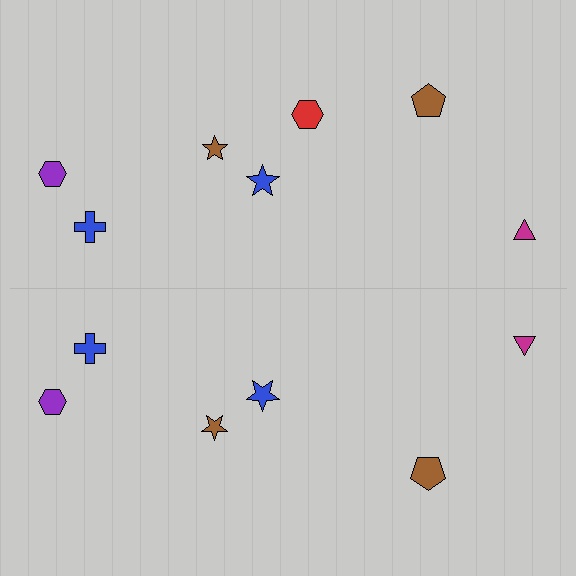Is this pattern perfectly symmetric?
No, the pattern is not perfectly symmetric. A red hexagon is missing from the bottom side.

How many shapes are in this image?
There are 13 shapes in this image.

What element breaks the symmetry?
A red hexagon is missing from the bottom side.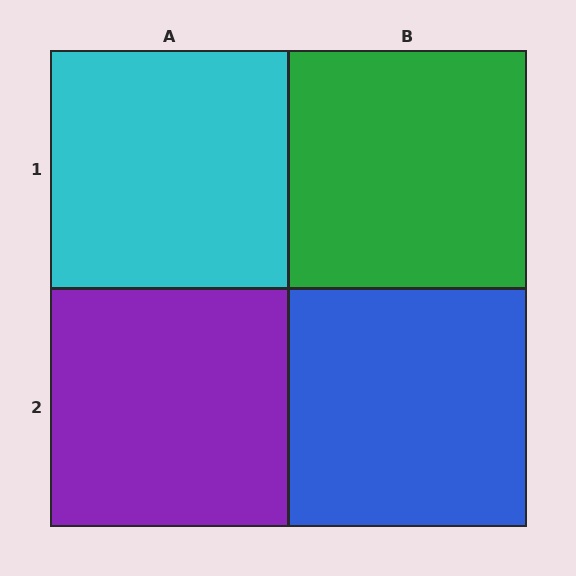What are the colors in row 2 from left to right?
Purple, blue.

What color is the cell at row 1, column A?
Cyan.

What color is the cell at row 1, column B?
Green.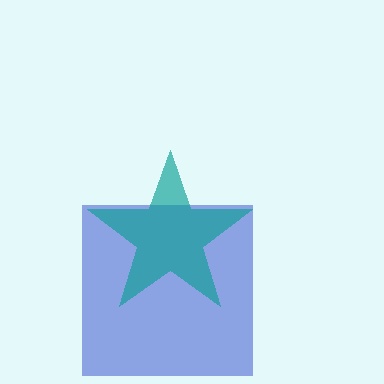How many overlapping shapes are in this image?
There are 2 overlapping shapes in the image.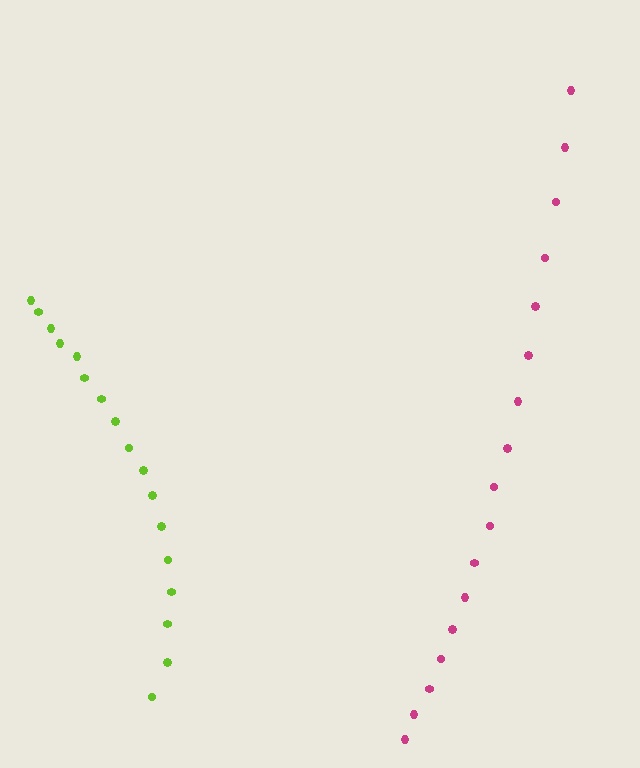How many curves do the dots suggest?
There are 2 distinct paths.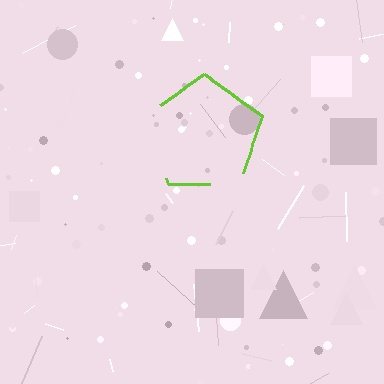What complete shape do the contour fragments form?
The contour fragments form a pentagon.